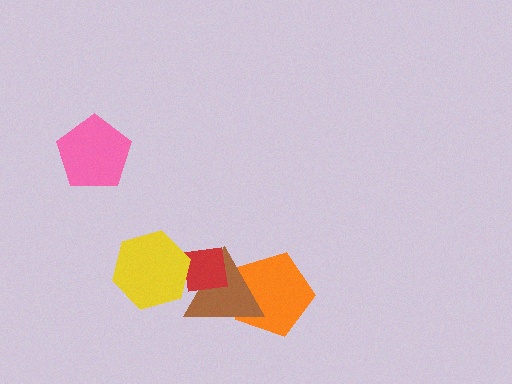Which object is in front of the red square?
The yellow hexagon is in front of the red square.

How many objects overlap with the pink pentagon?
0 objects overlap with the pink pentagon.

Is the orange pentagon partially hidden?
Yes, it is partially covered by another shape.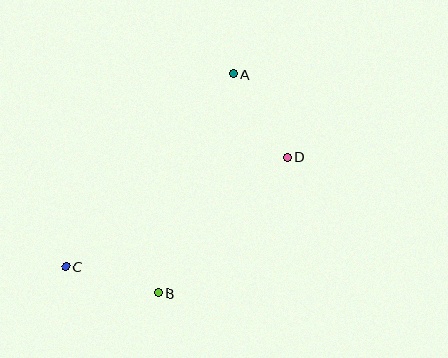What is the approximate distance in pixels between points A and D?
The distance between A and D is approximately 99 pixels.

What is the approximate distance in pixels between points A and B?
The distance between A and B is approximately 232 pixels.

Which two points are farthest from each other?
Points A and C are farthest from each other.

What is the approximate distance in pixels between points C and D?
The distance between C and D is approximately 247 pixels.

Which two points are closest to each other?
Points B and C are closest to each other.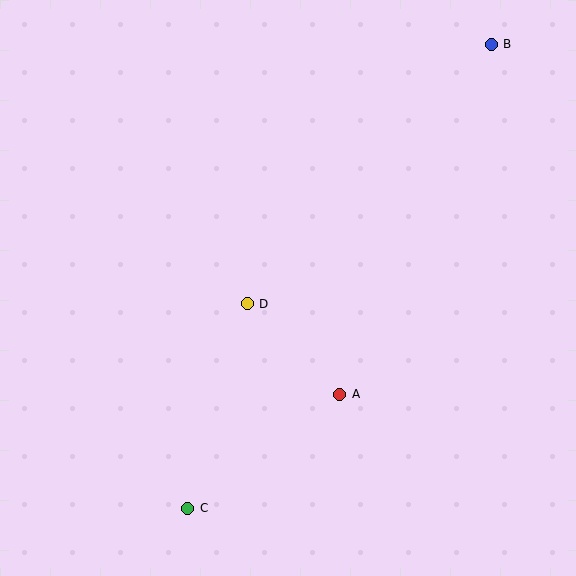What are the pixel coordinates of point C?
Point C is at (188, 508).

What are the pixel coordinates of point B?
Point B is at (491, 44).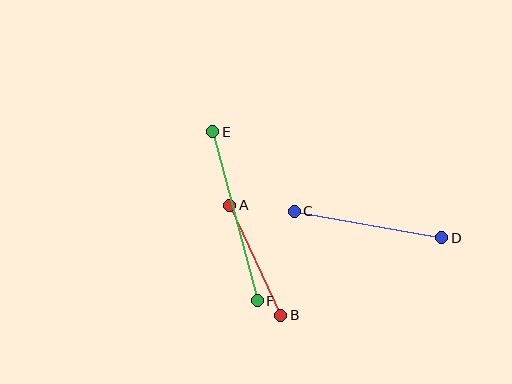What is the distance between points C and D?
The distance is approximately 150 pixels.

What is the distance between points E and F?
The distance is approximately 175 pixels.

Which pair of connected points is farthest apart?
Points E and F are farthest apart.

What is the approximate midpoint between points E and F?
The midpoint is at approximately (235, 216) pixels.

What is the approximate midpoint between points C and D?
The midpoint is at approximately (368, 224) pixels.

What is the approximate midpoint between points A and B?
The midpoint is at approximately (255, 260) pixels.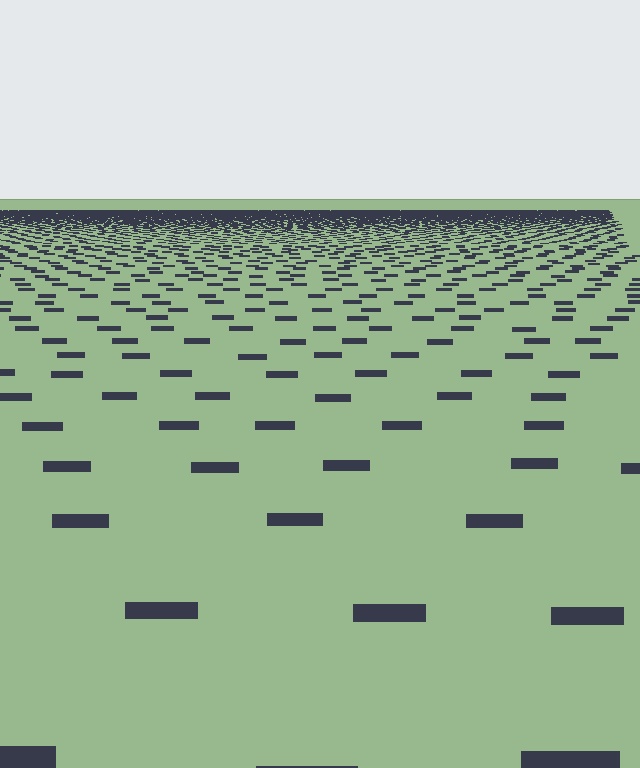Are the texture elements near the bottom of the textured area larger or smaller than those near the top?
Larger. Near the bottom, elements are closer to the viewer and appear at a bigger on-screen size.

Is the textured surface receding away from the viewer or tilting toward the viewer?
The surface is receding away from the viewer. Texture elements get smaller and denser toward the top.